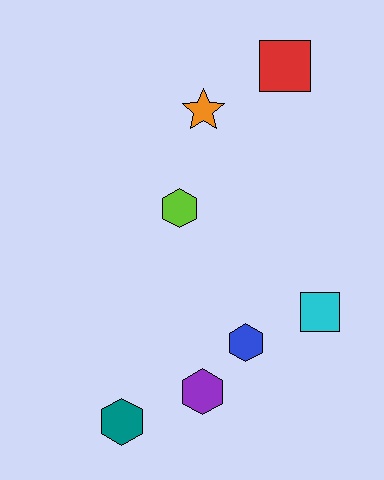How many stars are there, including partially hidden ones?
There is 1 star.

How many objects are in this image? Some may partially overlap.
There are 7 objects.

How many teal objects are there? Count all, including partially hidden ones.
There is 1 teal object.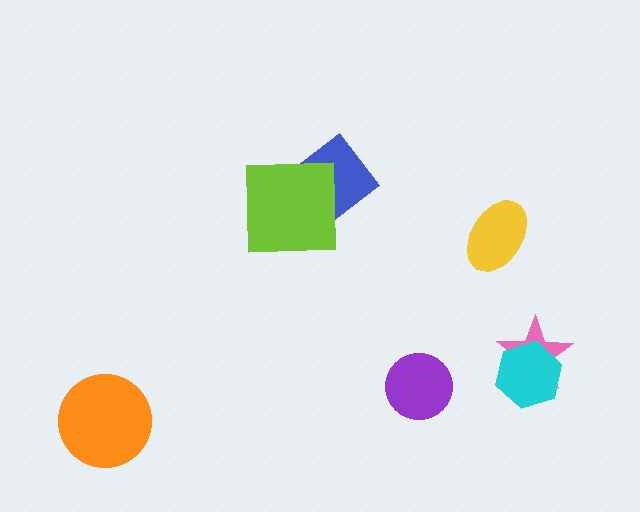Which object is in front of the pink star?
The cyan hexagon is in front of the pink star.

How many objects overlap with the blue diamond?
1 object overlaps with the blue diamond.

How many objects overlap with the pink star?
1 object overlaps with the pink star.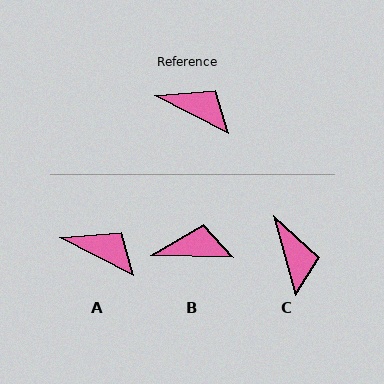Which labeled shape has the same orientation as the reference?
A.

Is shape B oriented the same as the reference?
No, it is off by about 26 degrees.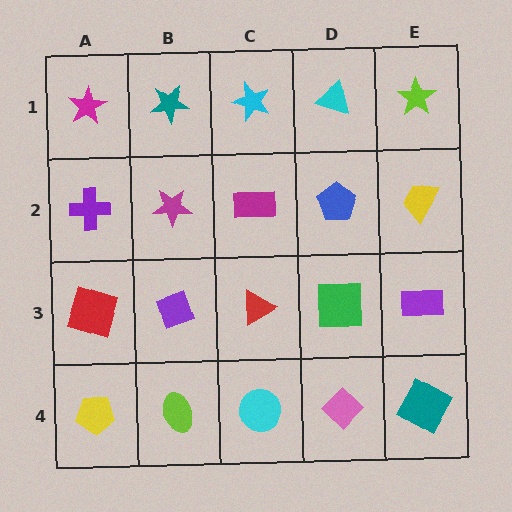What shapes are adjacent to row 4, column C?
A red triangle (row 3, column C), a lime ellipse (row 4, column B), a pink diamond (row 4, column D).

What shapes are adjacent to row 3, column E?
A yellow trapezoid (row 2, column E), a teal square (row 4, column E), a green square (row 3, column D).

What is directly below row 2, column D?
A green square.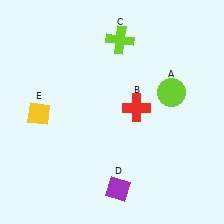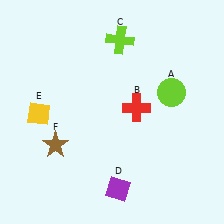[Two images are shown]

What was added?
A brown star (F) was added in Image 2.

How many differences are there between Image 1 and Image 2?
There is 1 difference between the two images.